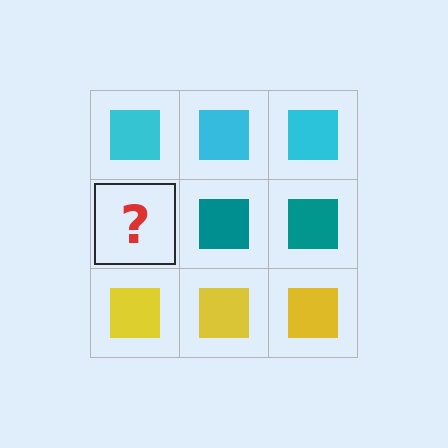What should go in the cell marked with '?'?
The missing cell should contain a teal square.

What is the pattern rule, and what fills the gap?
The rule is that each row has a consistent color. The gap should be filled with a teal square.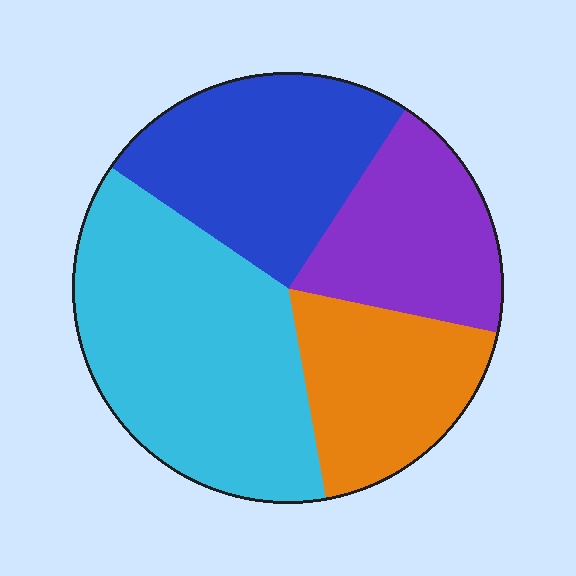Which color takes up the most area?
Cyan, at roughly 35%.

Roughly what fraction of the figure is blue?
Blue covers about 25% of the figure.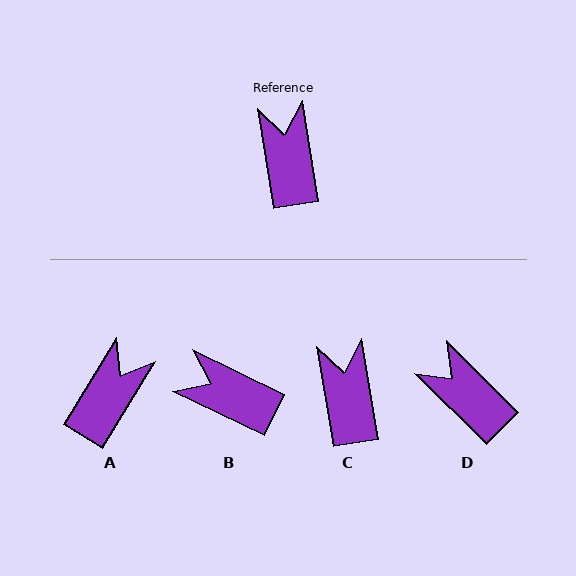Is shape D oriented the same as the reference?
No, it is off by about 36 degrees.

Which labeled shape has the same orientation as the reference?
C.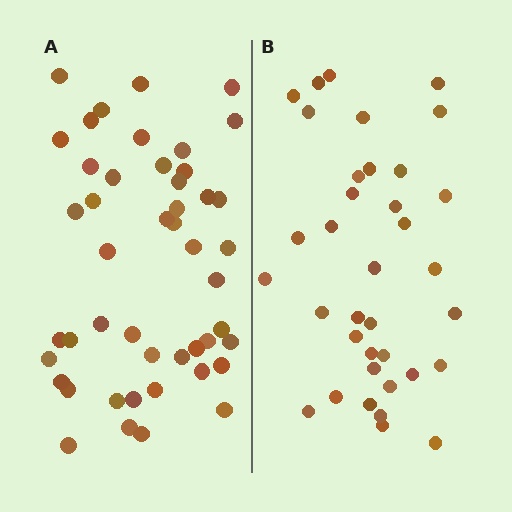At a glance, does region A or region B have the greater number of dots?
Region A (the left region) has more dots.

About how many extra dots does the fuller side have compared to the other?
Region A has roughly 12 or so more dots than region B.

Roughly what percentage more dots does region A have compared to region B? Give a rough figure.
About 30% more.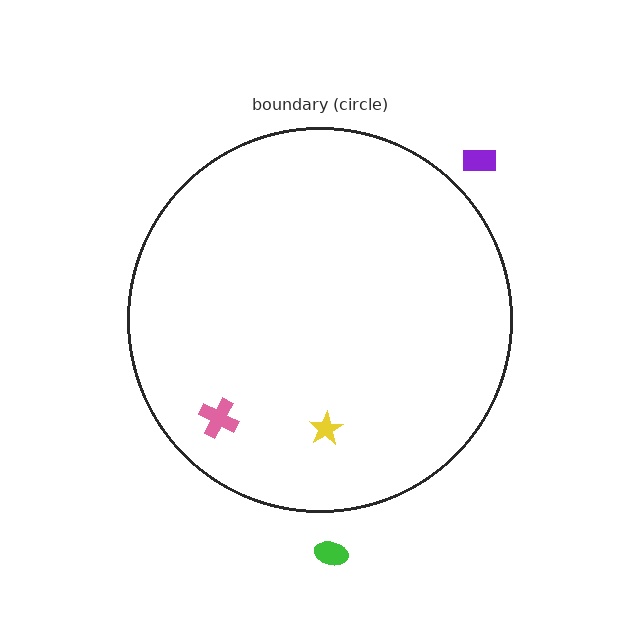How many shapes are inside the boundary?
2 inside, 2 outside.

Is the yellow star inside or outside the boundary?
Inside.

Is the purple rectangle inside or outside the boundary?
Outside.